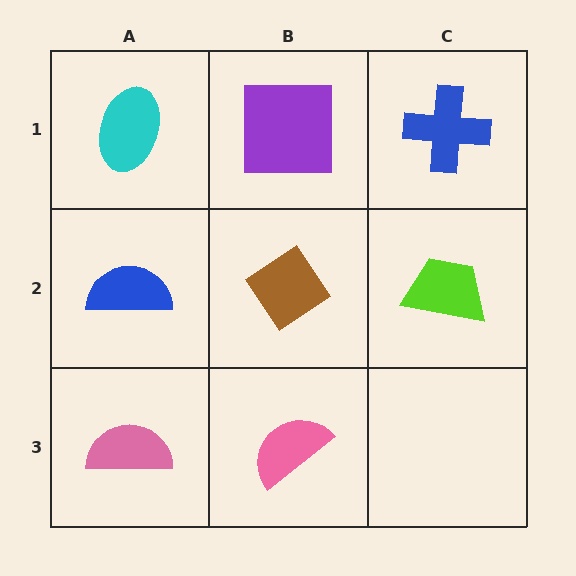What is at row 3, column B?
A pink semicircle.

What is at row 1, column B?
A purple square.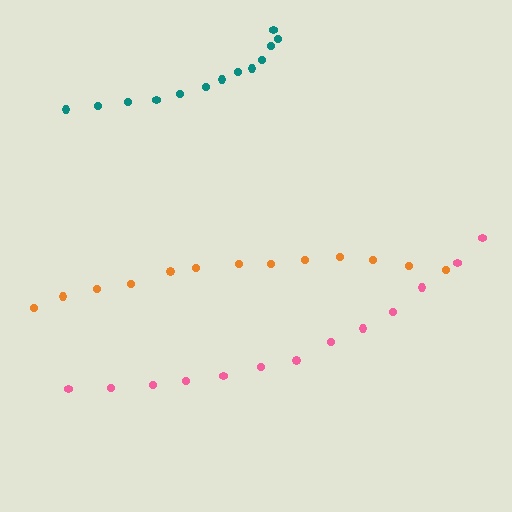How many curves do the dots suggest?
There are 3 distinct paths.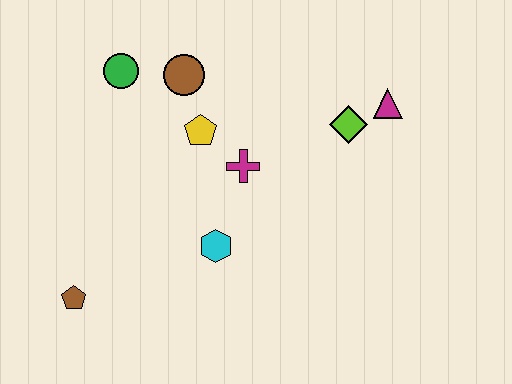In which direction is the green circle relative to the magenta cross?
The green circle is to the left of the magenta cross.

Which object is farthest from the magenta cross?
The brown pentagon is farthest from the magenta cross.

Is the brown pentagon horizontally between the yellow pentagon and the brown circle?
No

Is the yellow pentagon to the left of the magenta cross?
Yes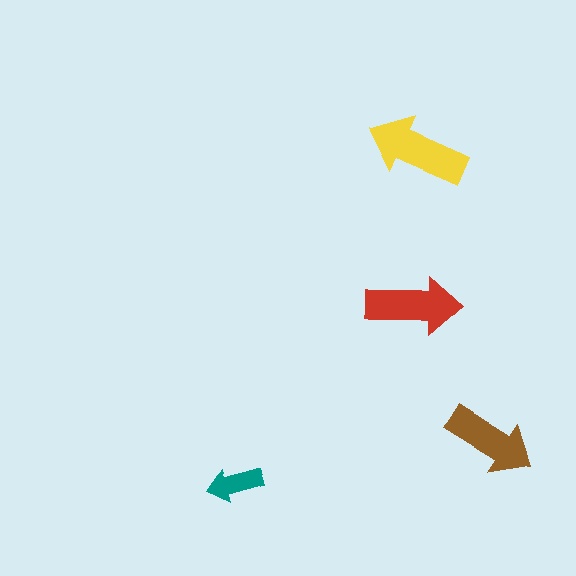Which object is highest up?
The yellow arrow is topmost.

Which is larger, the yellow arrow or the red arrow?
The yellow one.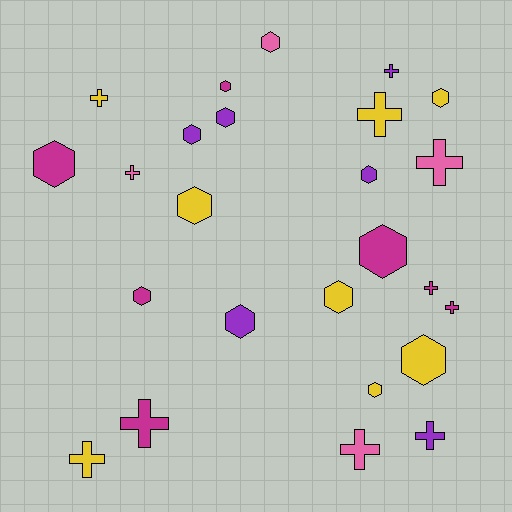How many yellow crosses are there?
There are 3 yellow crosses.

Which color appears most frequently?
Yellow, with 8 objects.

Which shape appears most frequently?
Hexagon, with 14 objects.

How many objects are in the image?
There are 25 objects.